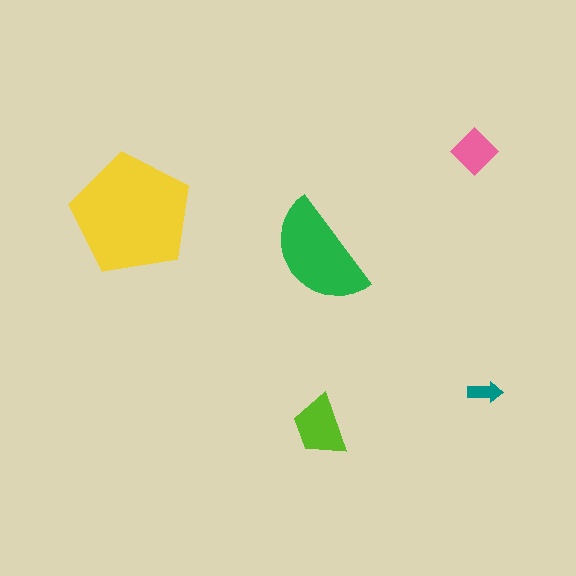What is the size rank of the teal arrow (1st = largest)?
5th.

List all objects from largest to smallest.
The yellow pentagon, the green semicircle, the lime trapezoid, the pink diamond, the teal arrow.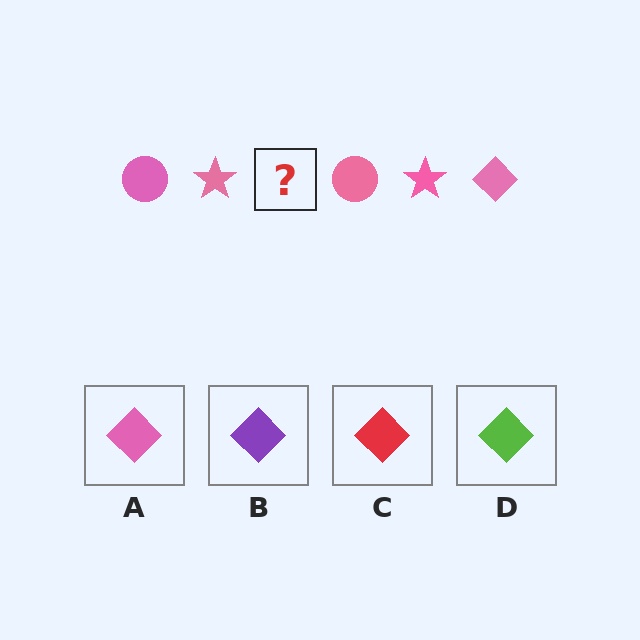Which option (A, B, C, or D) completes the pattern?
A.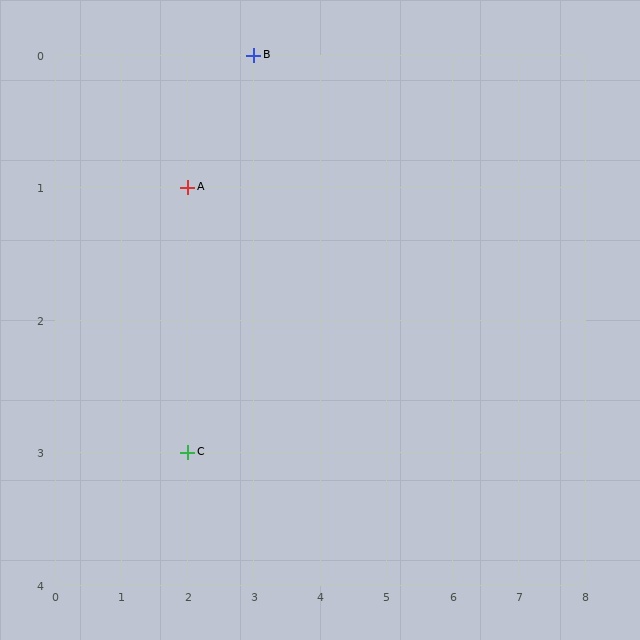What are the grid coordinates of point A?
Point A is at grid coordinates (2, 1).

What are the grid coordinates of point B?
Point B is at grid coordinates (3, 0).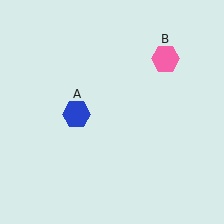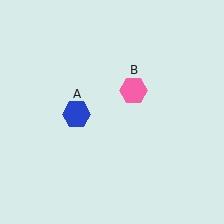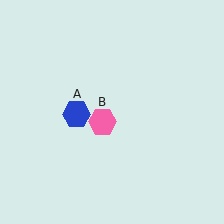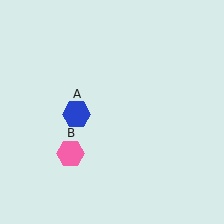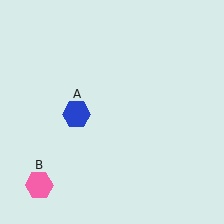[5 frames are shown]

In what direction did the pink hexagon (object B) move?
The pink hexagon (object B) moved down and to the left.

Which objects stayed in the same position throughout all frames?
Blue hexagon (object A) remained stationary.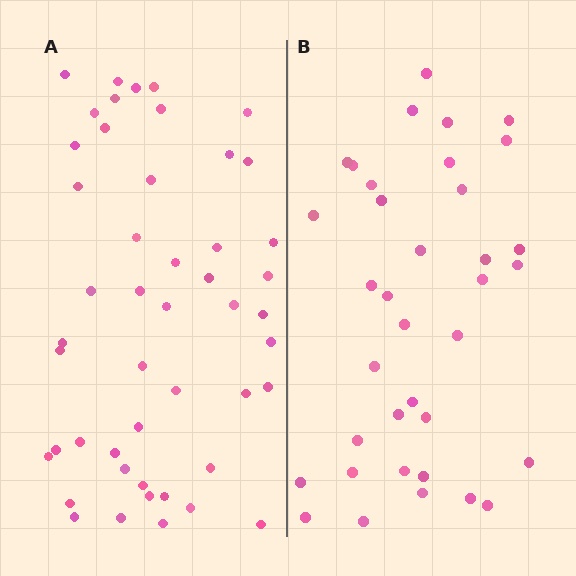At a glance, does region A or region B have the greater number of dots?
Region A (the left region) has more dots.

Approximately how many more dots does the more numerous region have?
Region A has roughly 12 or so more dots than region B.